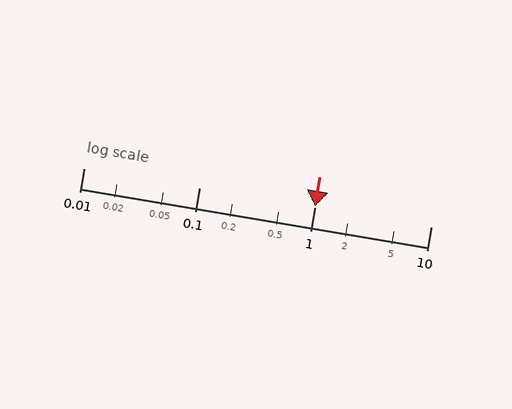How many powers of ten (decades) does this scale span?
The scale spans 3 decades, from 0.01 to 10.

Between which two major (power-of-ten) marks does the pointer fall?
The pointer is between 1 and 10.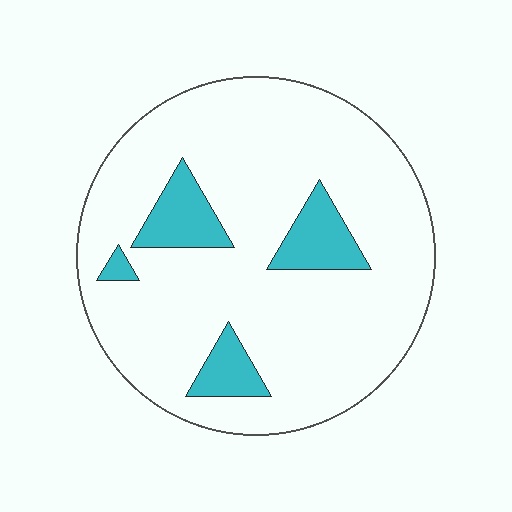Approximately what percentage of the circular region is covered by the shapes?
Approximately 15%.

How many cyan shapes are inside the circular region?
4.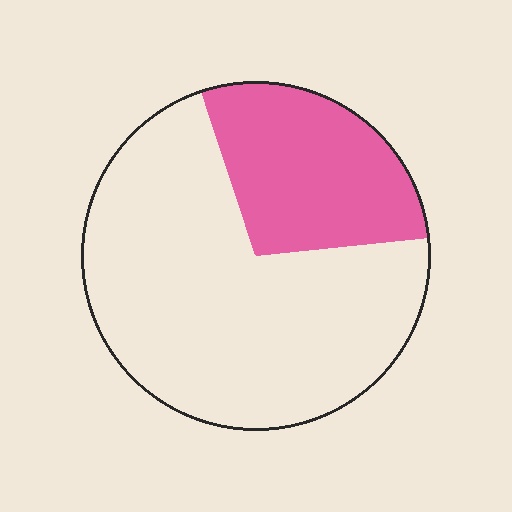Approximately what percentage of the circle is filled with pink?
Approximately 30%.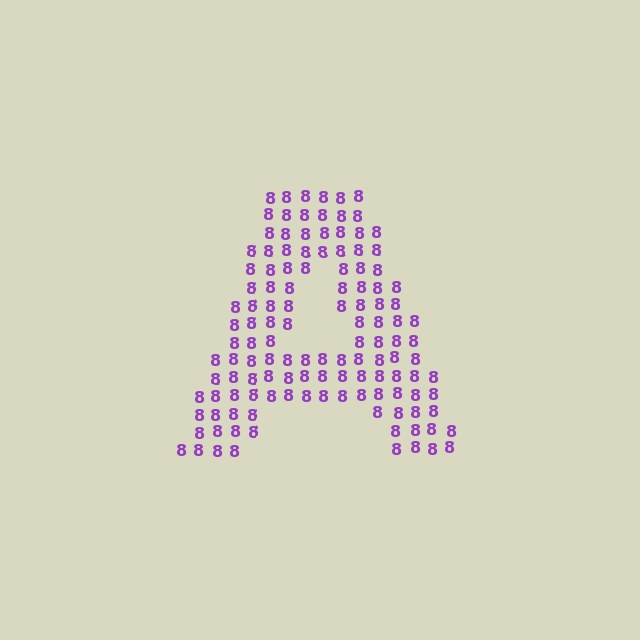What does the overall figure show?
The overall figure shows the letter A.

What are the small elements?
The small elements are digit 8's.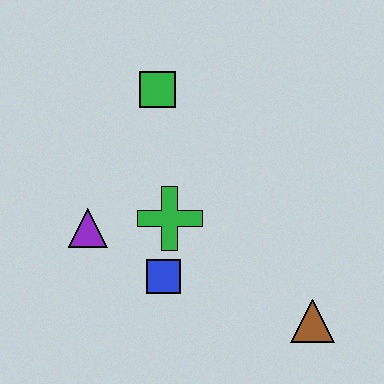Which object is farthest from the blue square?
The green square is farthest from the blue square.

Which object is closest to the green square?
The green cross is closest to the green square.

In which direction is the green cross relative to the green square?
The green cross is below the green square.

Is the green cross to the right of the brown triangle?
No